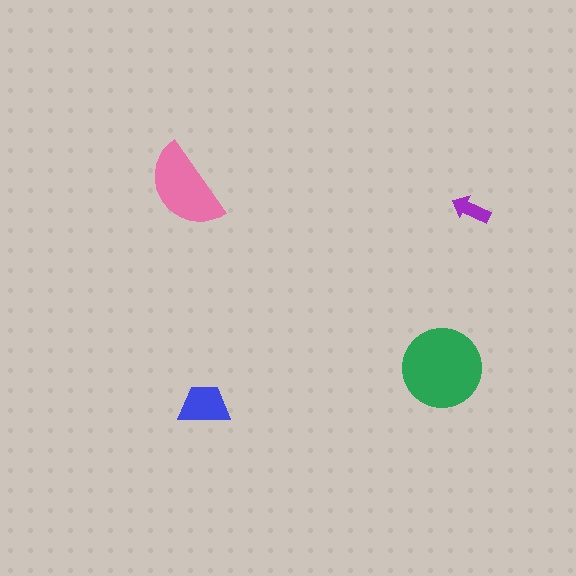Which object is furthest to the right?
The purple arrow is rightmost.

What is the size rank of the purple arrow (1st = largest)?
4th.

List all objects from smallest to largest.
The purple arrow, the blue trapezoid, the pink semicircle, the green circle.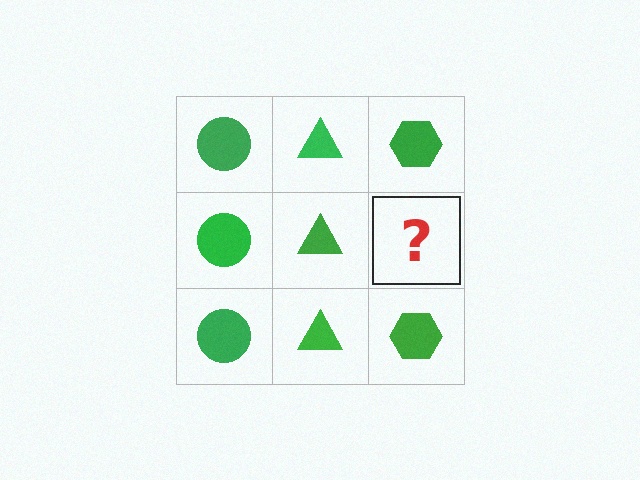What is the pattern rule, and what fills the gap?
The rule is that each column has a consistent shape. The gap should be filled with a green hexagon.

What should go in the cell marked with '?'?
The missing cell should contain a green hexagon.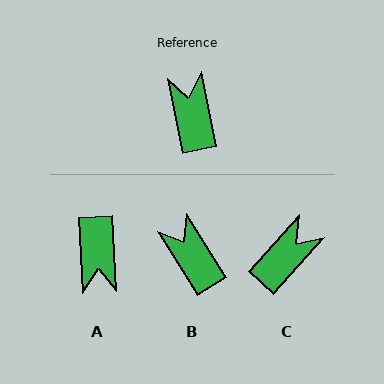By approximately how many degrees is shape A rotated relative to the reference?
Approximately 172 degrees counter-clockwise.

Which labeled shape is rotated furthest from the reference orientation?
A, about 172 degrees away.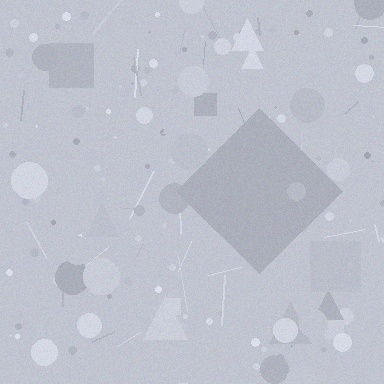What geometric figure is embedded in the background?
A diamond is embedded in the background.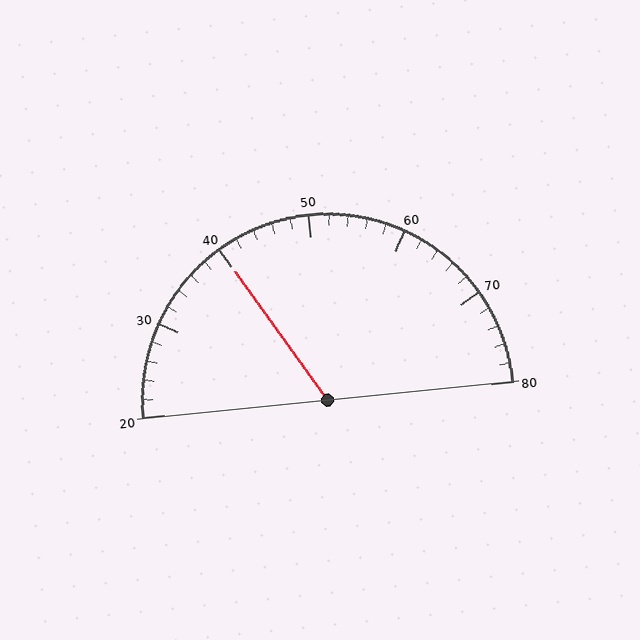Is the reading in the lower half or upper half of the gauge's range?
The reading is in the lower half of the range (20 to 80).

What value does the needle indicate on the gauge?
The needle indicates approximately 40.